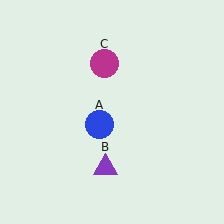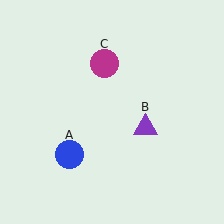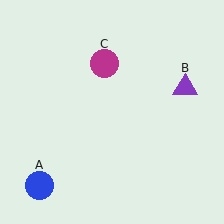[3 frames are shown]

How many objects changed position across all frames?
2 objects changed position: blue circle (object A), purple triangle (object B).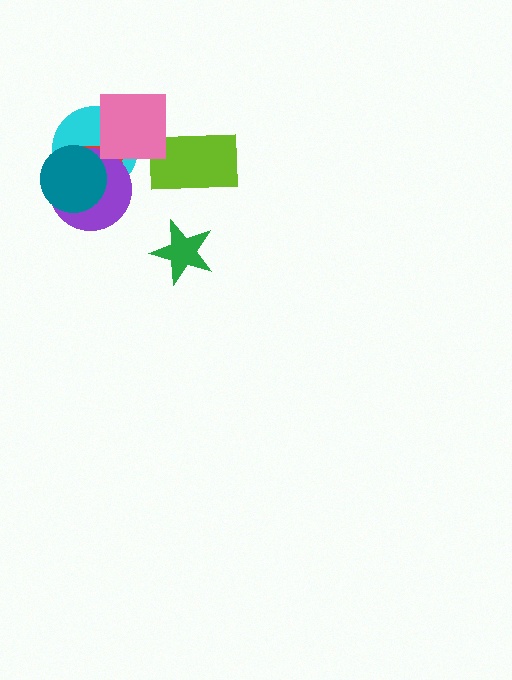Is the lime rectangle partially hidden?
No, no other shape covers it.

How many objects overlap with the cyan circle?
4 objects overlap with the cyan circle.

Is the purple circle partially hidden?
Yes, it is partially covered by another shape.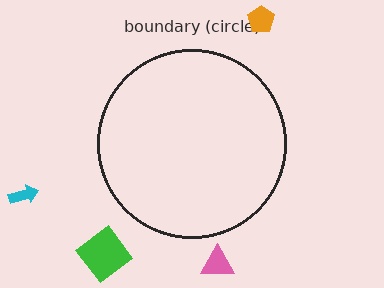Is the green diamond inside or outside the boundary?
Outside.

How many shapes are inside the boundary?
0 inside, 4 outside.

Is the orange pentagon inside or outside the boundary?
Outside.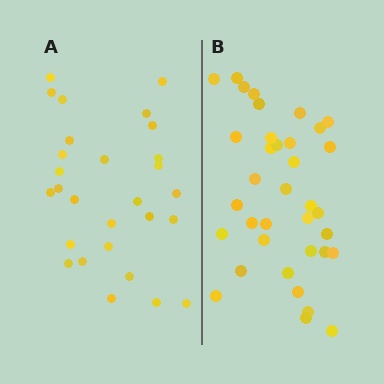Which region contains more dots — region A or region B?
Region B (the right region) has more dots.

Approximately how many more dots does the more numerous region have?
Region B has roughly 8 or so more dots than region A.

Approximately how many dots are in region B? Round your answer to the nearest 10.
About 40 dots. (The exact count is 36, which rounds to 40.)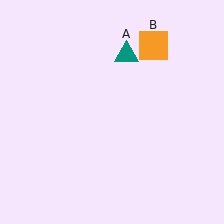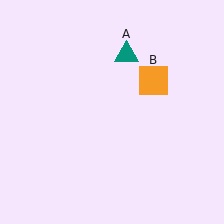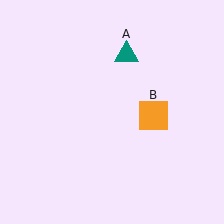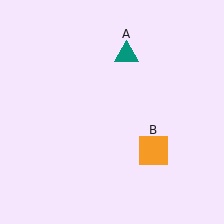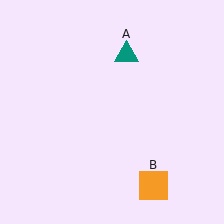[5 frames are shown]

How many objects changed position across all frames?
1 object changed position: orange square (object B).